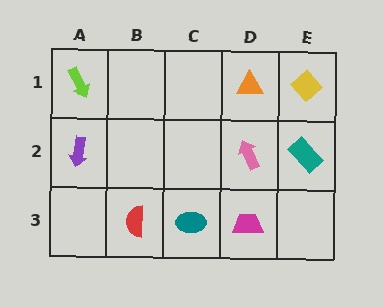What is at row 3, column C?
A teal ellipse.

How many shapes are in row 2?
3 shapes.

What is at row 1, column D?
An orange triangle.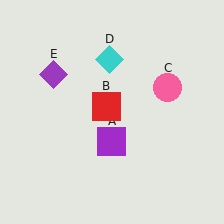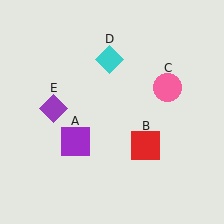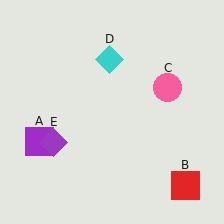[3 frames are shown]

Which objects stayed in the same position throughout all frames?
Pink circle (object C) and cyan diamond (object D) remained stationary.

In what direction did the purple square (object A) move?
The purple square (object A) moved left.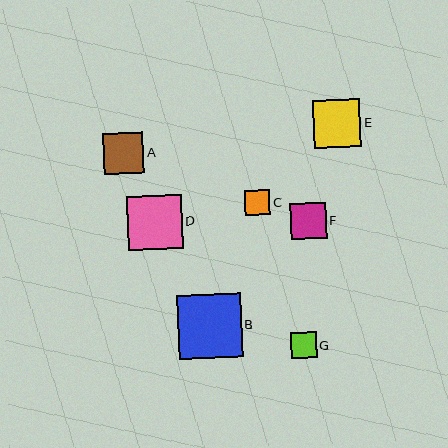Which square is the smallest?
Square C is the smallest with a size of approximately 25 pixels.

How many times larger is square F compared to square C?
Square F is approximately 1.4 times the size of square C.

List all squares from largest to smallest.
From largest to smallest: B, D, E, A, F, G, C.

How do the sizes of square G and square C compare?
Square G and square C are approximately the same size.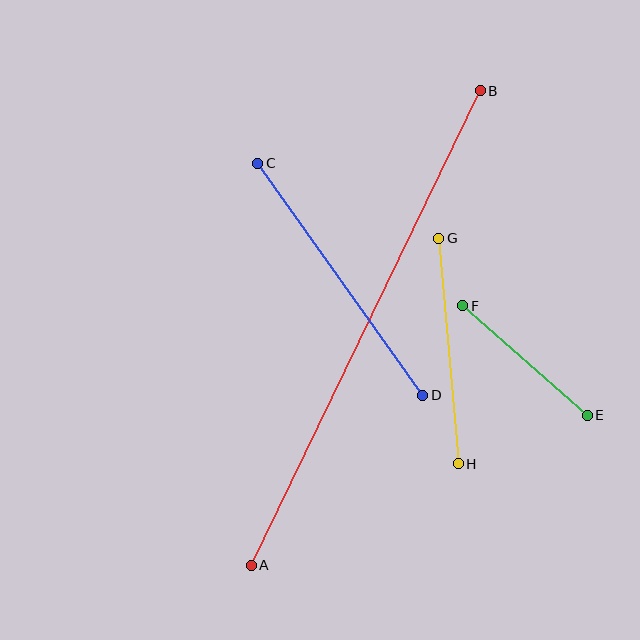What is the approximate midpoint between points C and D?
The midpoint is at approximately (340, 279) pixels.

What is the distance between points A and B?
The distance is approximately 527 pixels.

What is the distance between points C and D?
The distance is approximately 285 pixels.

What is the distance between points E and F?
The distance is approximately 166 pixels.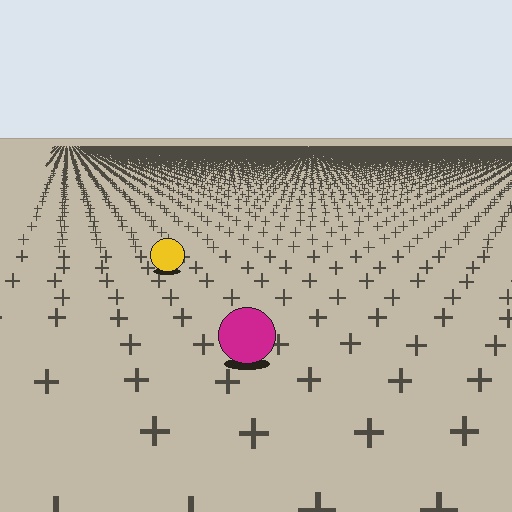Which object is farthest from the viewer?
The yellow circle is farthest from the viewer. It appears smaller and the ground texture around it is denser.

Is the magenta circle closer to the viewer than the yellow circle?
Yes. The magenta circle is closer — you can tell from the texture gradient: the ground texture is coarser near it.